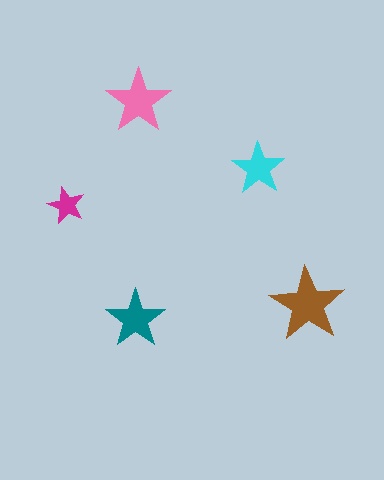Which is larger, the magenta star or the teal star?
The teal one.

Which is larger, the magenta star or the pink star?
The pink one.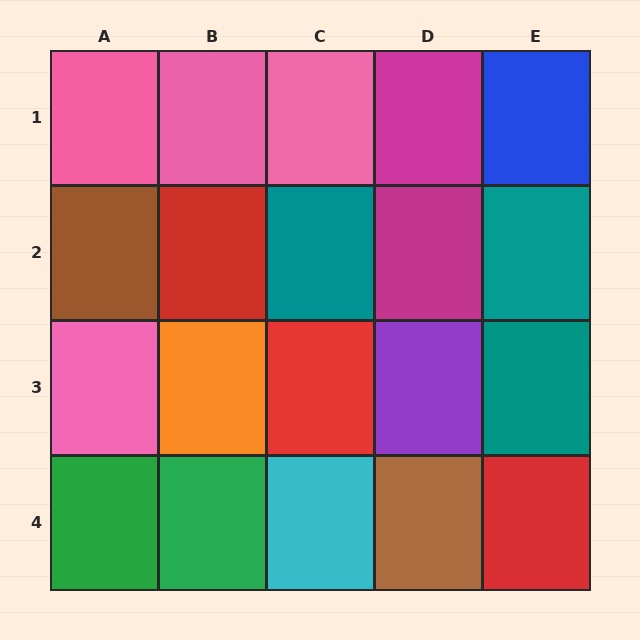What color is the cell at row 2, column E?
Teal.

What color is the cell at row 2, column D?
Magenta.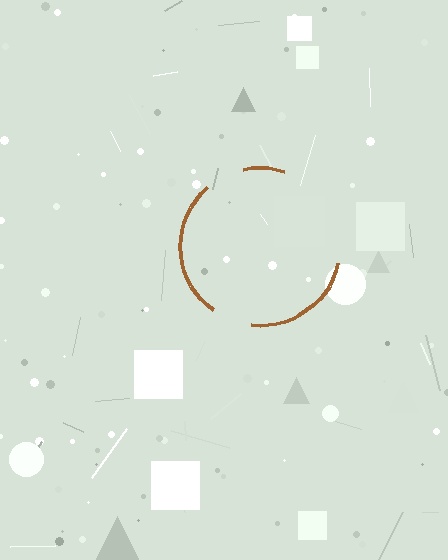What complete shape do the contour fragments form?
The contour fragments form a circle.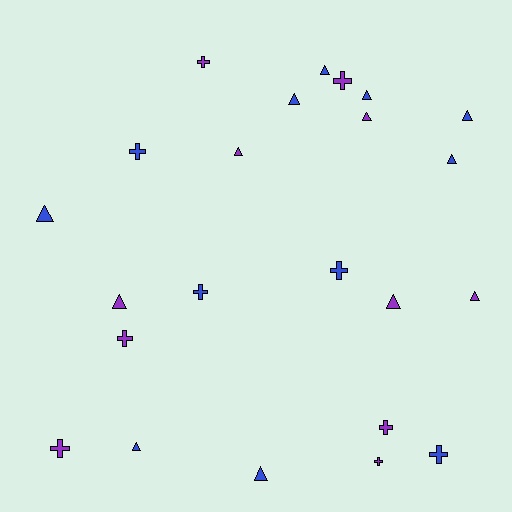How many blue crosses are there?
There are 4 blue crosses.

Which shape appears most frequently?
Triangle, with 13 objects.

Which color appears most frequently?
Blue, with 12 objects.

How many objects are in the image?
There are 23 objects.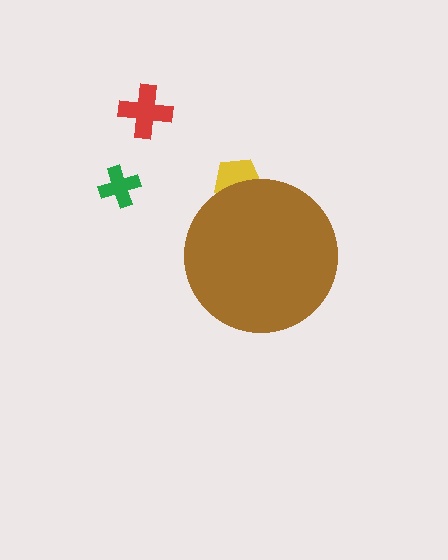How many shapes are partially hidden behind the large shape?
1 shape is partially hidden.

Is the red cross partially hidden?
No, the red cross is fully visible.